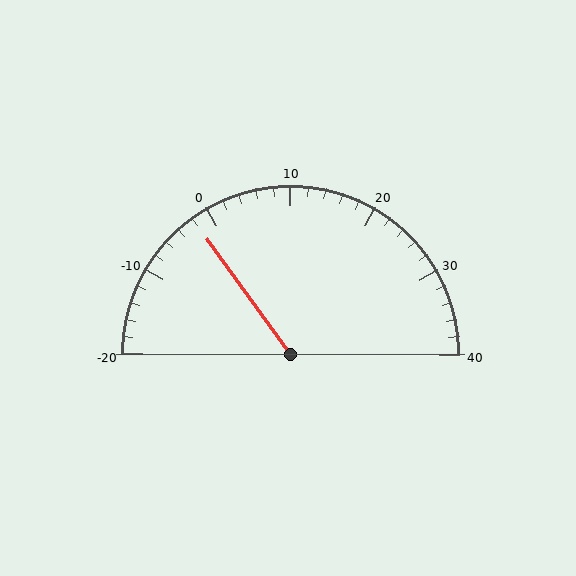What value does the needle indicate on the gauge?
The needle indicates approximately -2.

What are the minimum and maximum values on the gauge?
The gauge ranges from -20 to 40.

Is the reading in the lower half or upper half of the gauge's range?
The reading is in the lower half of the range (-20 to 40).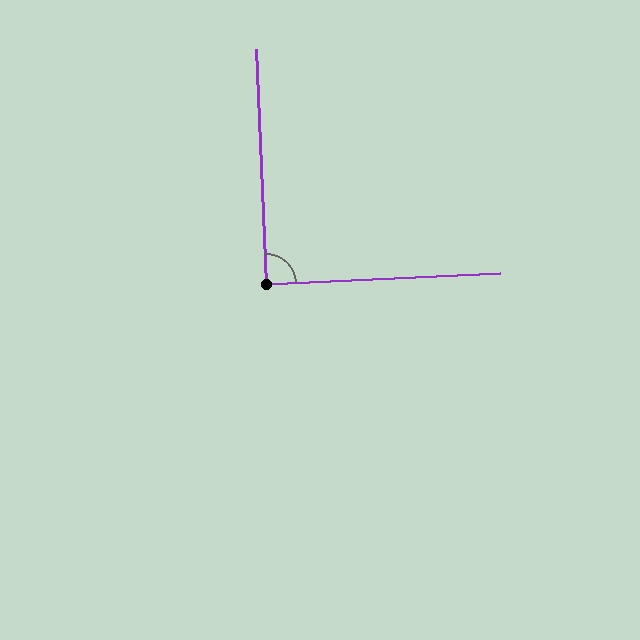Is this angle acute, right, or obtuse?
It is approximately a right angle.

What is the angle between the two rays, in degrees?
Approximately 90 degrees.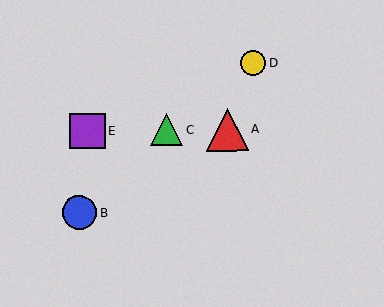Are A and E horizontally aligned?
Yes, both are at y≈129.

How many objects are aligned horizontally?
3 objects (A, C, E) are aligned horizontally.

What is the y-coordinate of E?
Object E is at y≈131.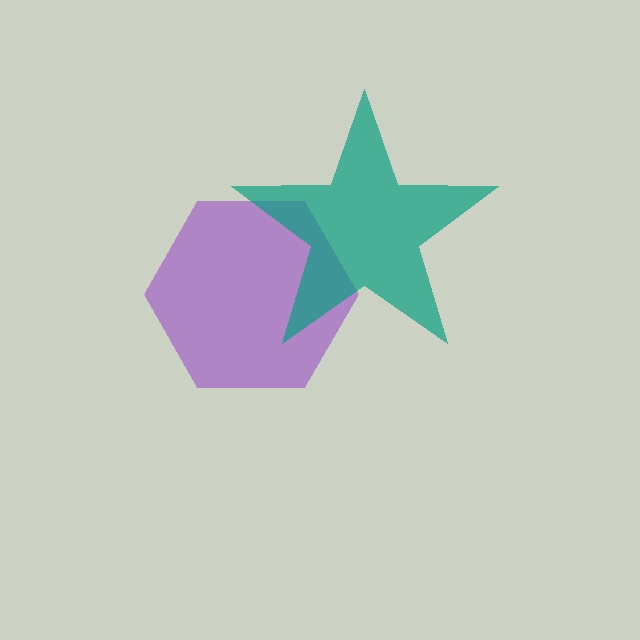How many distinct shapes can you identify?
There are 2 distinct shapes: a purple hexagon, a teal star.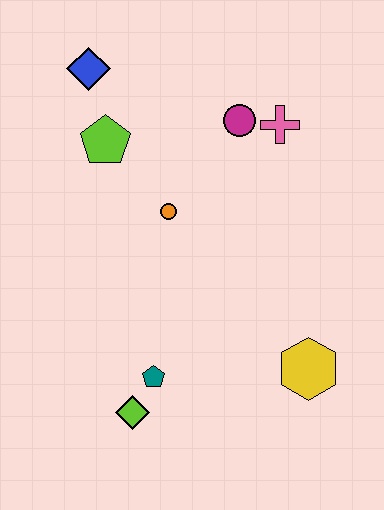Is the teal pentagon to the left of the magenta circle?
Yes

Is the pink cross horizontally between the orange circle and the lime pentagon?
No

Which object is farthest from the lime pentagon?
The yellow hexagon is farthest from the lime pentagon.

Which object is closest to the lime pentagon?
The blue diamond is closest to the lime pentagon.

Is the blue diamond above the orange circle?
Yes